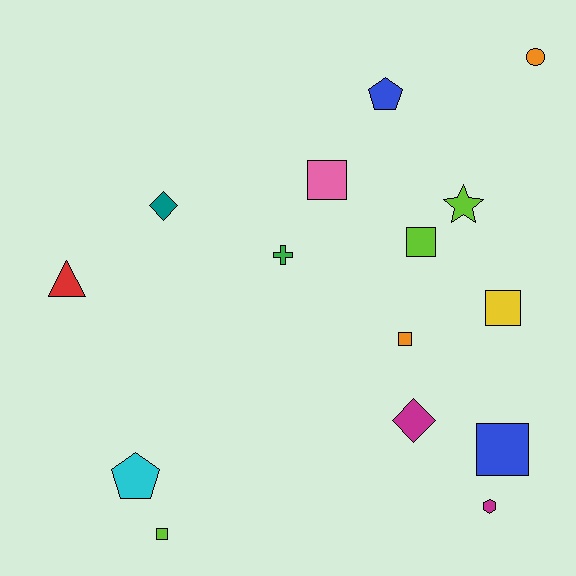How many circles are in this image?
There is 1 circle.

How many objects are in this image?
There are 15 objects.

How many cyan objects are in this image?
There is 1 cyan object.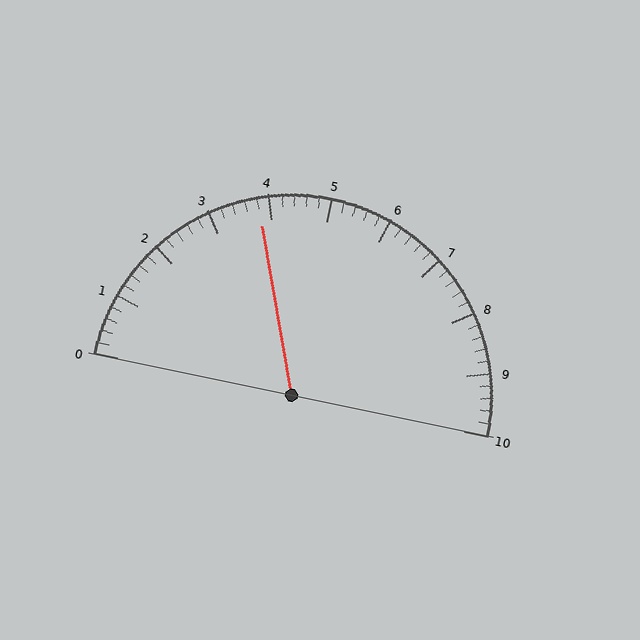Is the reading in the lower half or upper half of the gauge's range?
The reading is in the lower half of the range (0 to 10).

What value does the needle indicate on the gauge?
The needle indicates approximately 3.8.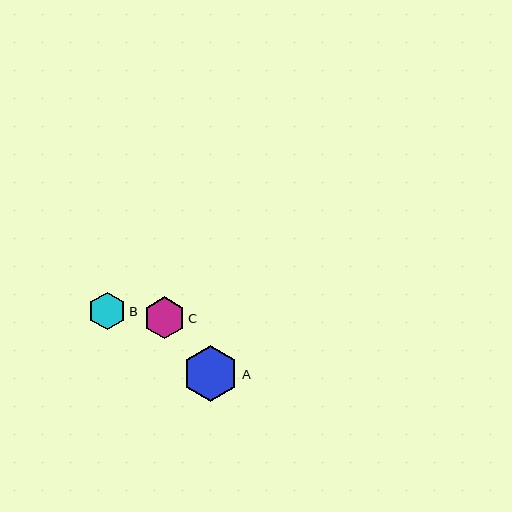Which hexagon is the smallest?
Hexagon B is the smallest with a size of approximately 38 pixels.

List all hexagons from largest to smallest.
From largest to smallest: A, C, B.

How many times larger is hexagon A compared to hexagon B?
Hexagon A is approximately 1.5 times the size of hexagon B.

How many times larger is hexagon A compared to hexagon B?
Hexagon A is approximately 1.5 times the size of hexagon B.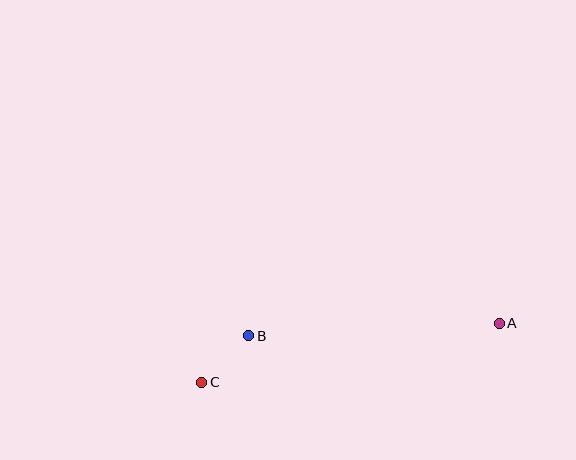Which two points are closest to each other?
Points B and C are closest to each other.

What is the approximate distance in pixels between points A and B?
The distance between A and B is approximately 251 pixels.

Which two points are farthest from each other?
Points A and C are farthest from each other.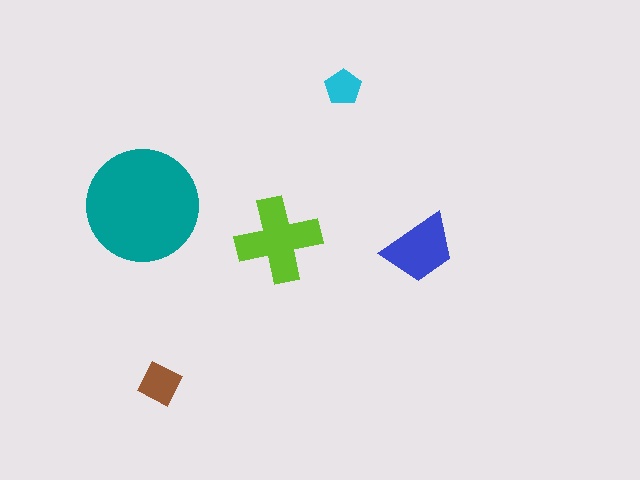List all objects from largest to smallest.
The teal circle, the lime cross, the blue trapezoid, the brown diamond, the cyan pentagon.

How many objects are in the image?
There are 5 objects in the image.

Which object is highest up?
The cyan pentagon is topmost.